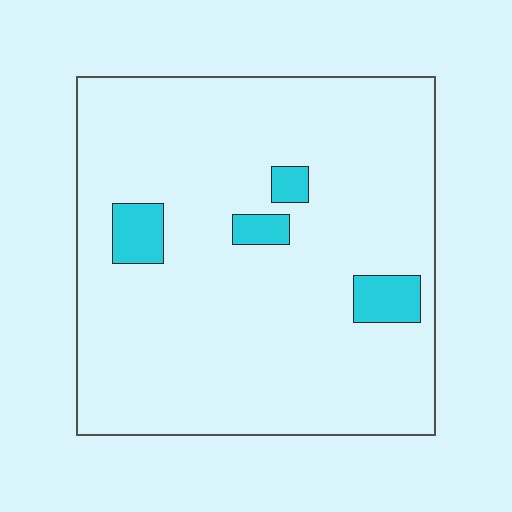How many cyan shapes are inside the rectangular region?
4.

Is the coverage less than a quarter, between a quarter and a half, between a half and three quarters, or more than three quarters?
Less than a quarter.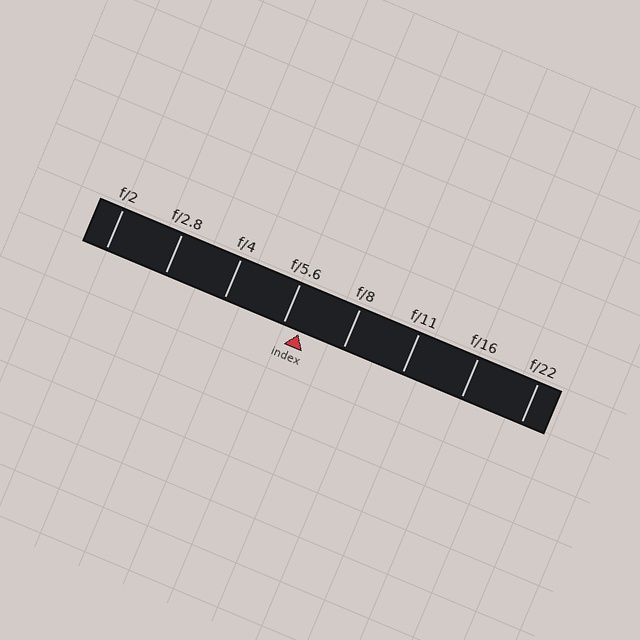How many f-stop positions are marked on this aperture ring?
There are 8 f-stop positions marked.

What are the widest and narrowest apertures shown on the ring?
The widest aperture shown is f/2 and the narrowest is f/22.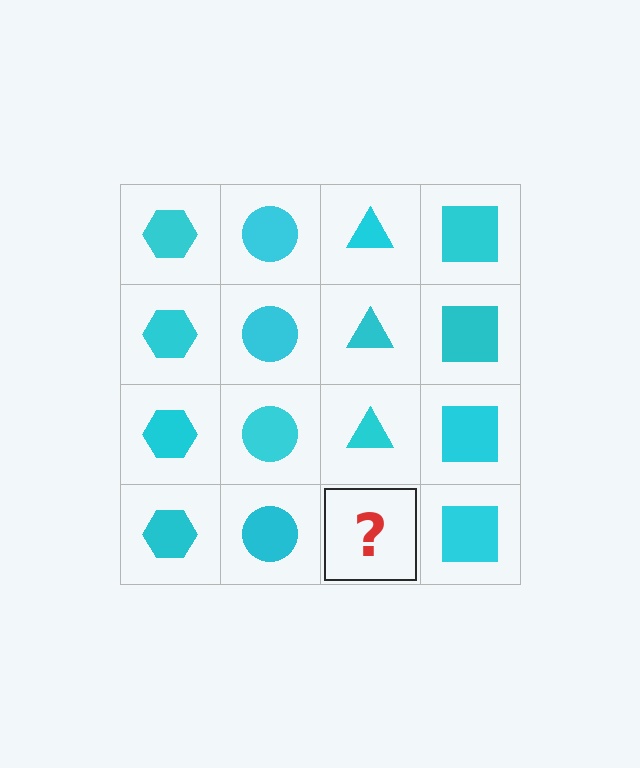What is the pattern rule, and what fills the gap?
The rule is that each column has a consistent shape. The gap should be filled with a cyan triangle.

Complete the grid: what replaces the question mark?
The question mark should be replaced with a cyan triangle.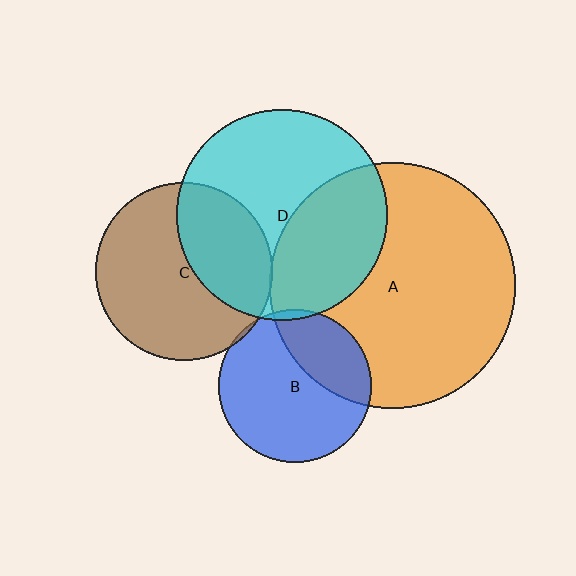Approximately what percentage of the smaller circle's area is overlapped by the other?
Approximately 35%.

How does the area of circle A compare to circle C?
Approximately 1.9 times.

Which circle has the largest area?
Circle A (orange).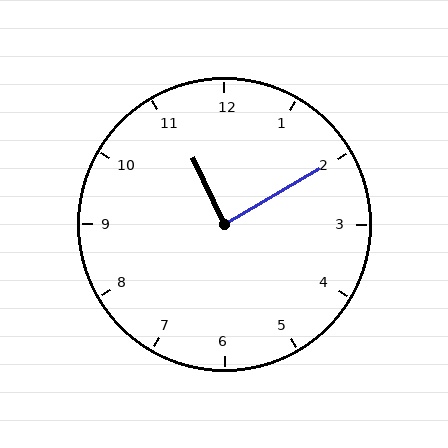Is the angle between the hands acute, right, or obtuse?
It is right.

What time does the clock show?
11:10.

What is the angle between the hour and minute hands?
Approximately 85 degrees.